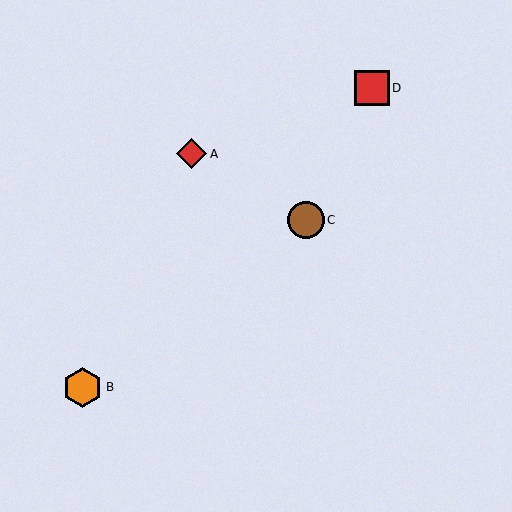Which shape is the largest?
The orange hexagon (labeled B) is the largest.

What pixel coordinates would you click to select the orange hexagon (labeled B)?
Click at (83, 387) to select the orange hexagon B.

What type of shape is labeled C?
Shape C is a brown circle.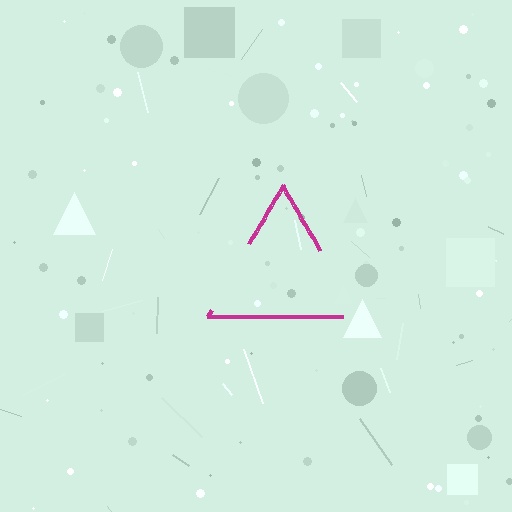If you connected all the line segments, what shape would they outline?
They would outline a triangle.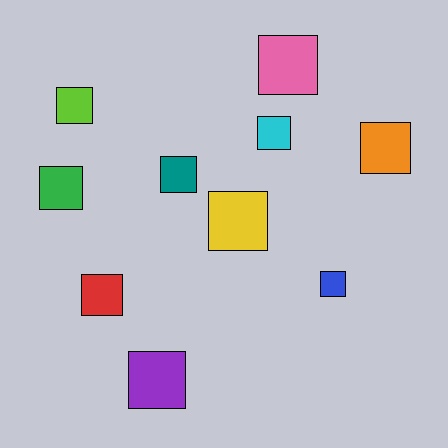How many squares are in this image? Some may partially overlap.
There are 10 squares.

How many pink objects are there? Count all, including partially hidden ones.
There is 1 pink object.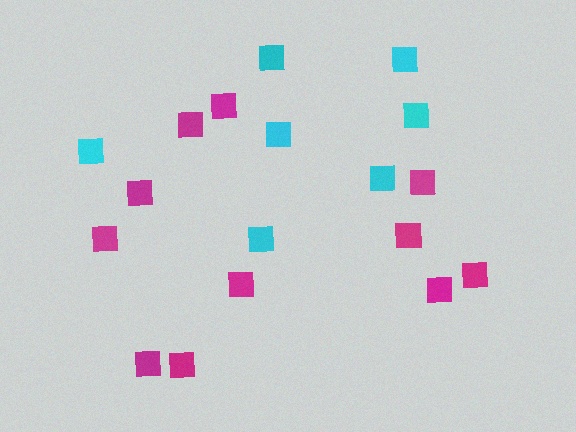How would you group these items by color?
There are 2 groups: one group of magenta squares (11) and one group of cyan squares (7).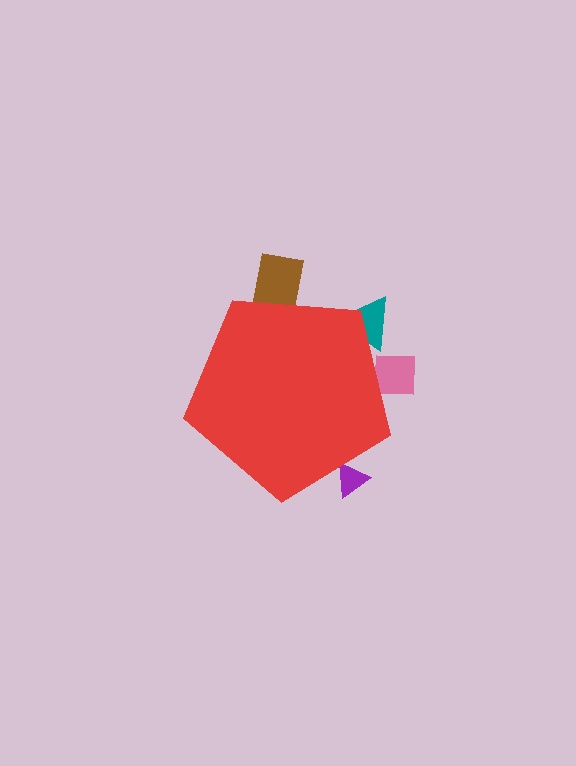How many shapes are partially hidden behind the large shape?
4 shapes are partially hidden.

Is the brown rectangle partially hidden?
Yes, the brown rectangle is partially hidden behind the red pentagon.